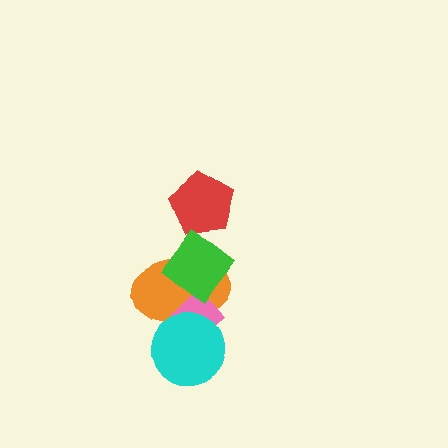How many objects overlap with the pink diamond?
2 objects overlap with the pink diamond.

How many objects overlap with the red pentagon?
0 objects overlap with the red pentagon.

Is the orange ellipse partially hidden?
Yes, it is partially covered by another shape.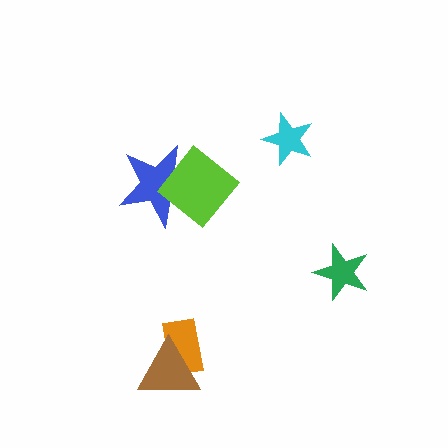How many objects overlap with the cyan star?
0 objects overlap with the cyan star.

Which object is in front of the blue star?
The lime diamond is in front of the blue star.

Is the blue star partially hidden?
Yes, it is partially covered by another shape.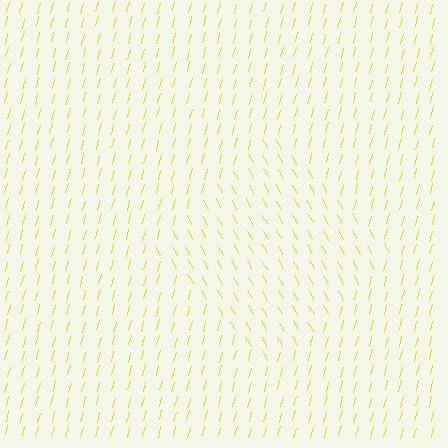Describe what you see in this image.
The image is filled with small yellow line segments. A diamond region in the image has lines oriented differently from the surrounding lines, creating a visible texture boundary.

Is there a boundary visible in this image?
Yes, there is a texture boundary formed by a change in line orientation.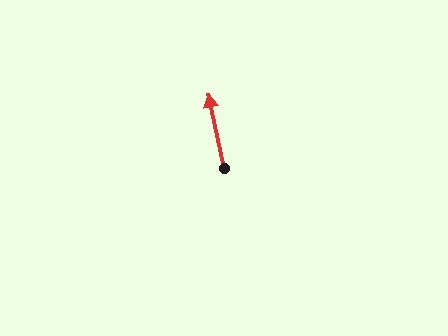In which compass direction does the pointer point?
North.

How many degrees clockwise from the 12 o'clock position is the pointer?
Approximately 348 degrees.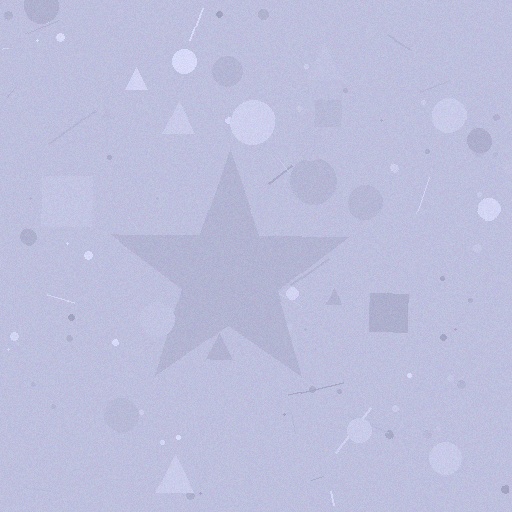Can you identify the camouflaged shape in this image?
The camouflaged shape is a star.